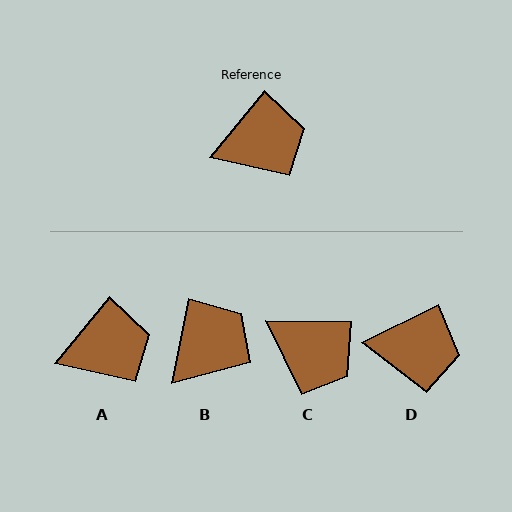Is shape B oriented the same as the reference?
No, it is off by about 28 degrees.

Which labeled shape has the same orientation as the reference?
A.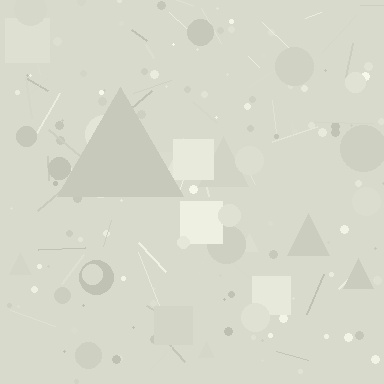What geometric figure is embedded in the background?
A triangle is embedded in the background.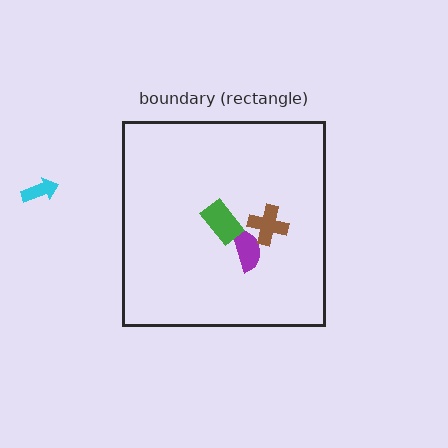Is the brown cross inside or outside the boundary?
Inside.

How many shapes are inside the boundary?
3 inside, 1 outside.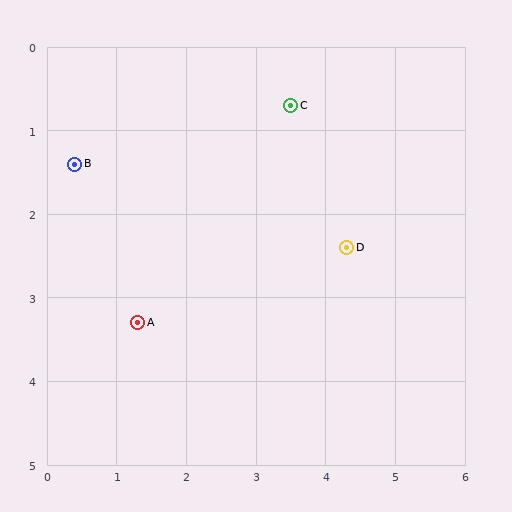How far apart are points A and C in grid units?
Points A and C are about 3.4 grid units apart.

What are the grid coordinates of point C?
Point C is at approximately (3.5, 0.7).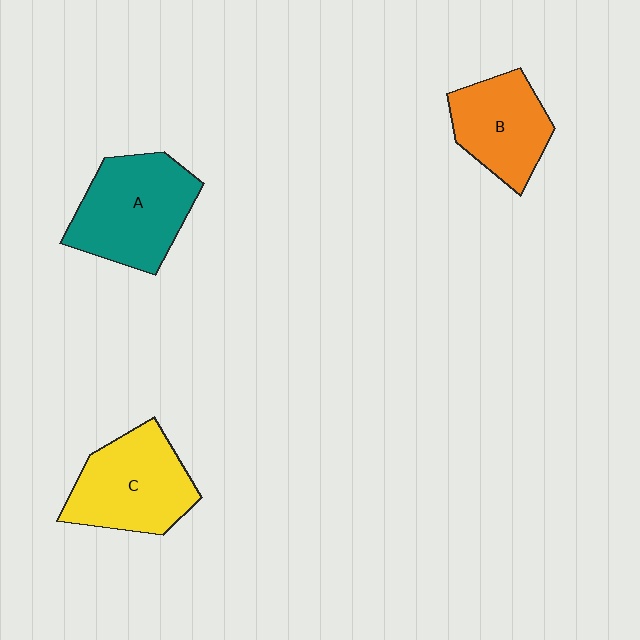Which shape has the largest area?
Shape A (teal).